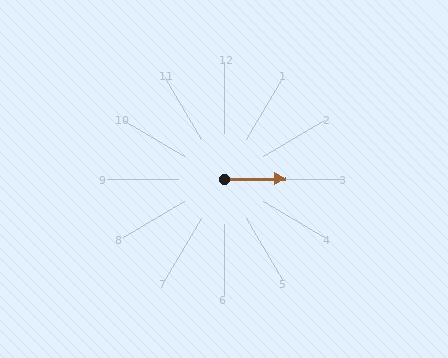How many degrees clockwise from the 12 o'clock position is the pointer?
Approximately 90 degrees.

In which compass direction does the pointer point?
East.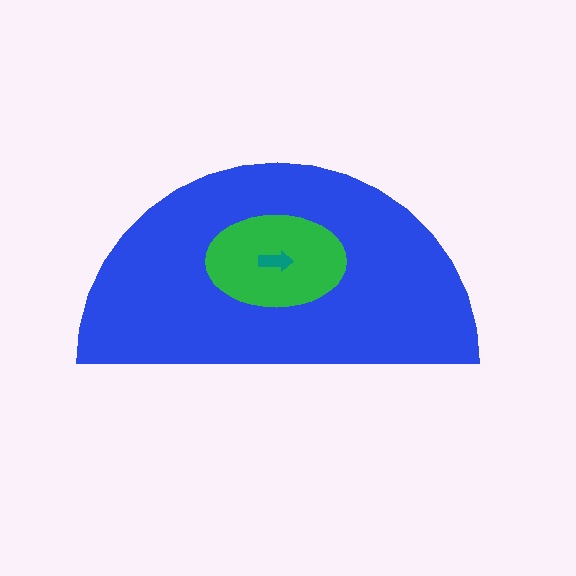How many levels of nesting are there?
3.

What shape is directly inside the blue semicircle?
The green ellipse.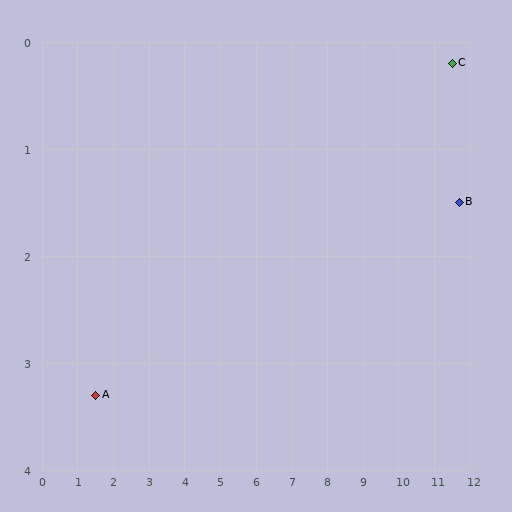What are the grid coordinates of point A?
Point A is at approximately (1.5, 3.3).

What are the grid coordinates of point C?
Point C is at approximately (11.5, 0.2).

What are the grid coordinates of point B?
Point B is at approximately (11.7, 1.5).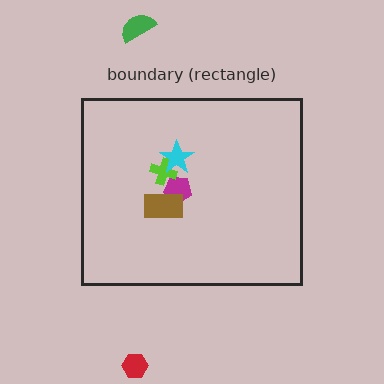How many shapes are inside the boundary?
4 inside, 2 outside.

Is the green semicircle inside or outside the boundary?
Outside.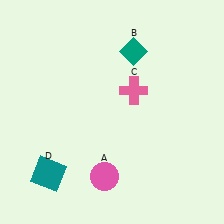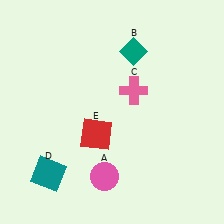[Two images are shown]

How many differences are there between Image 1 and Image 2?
There is 1 difference between the two images.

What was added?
A red square (E) was added in Image 2.